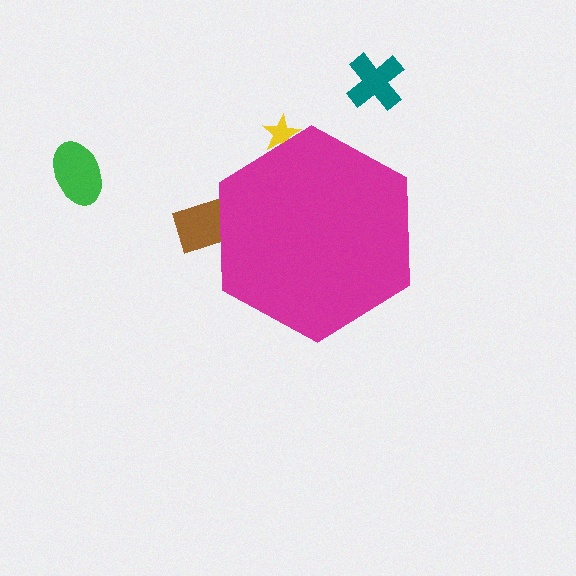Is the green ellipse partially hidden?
No, the green ellipse is fully visible.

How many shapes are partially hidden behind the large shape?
2 shapes are partially hidden.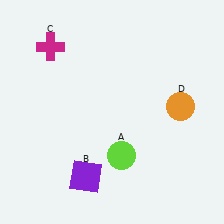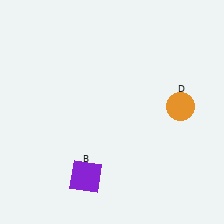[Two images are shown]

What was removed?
The lime circle (A), the magenta cross (C) were removed in Image 2.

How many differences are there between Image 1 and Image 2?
There are 2 differences between the two images.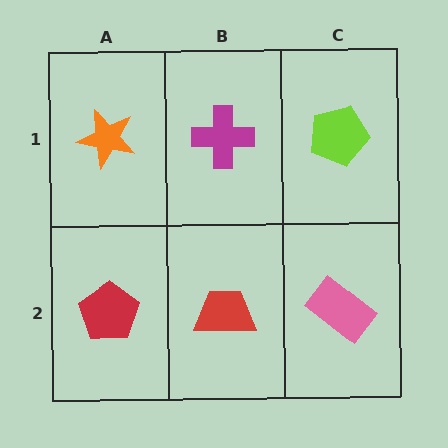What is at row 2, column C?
A pink rectangle.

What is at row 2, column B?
A red trapezoid.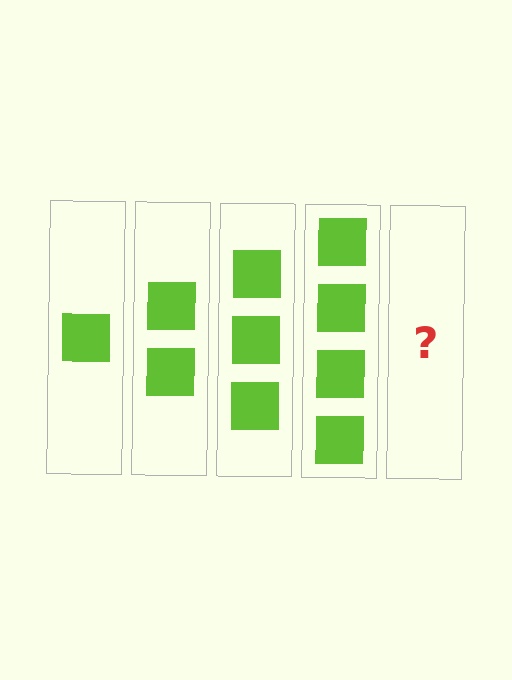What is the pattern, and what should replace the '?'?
The pattern is that each step adds one more square. The '?' should be 5 squares.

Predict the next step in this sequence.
The next step is 5 squares.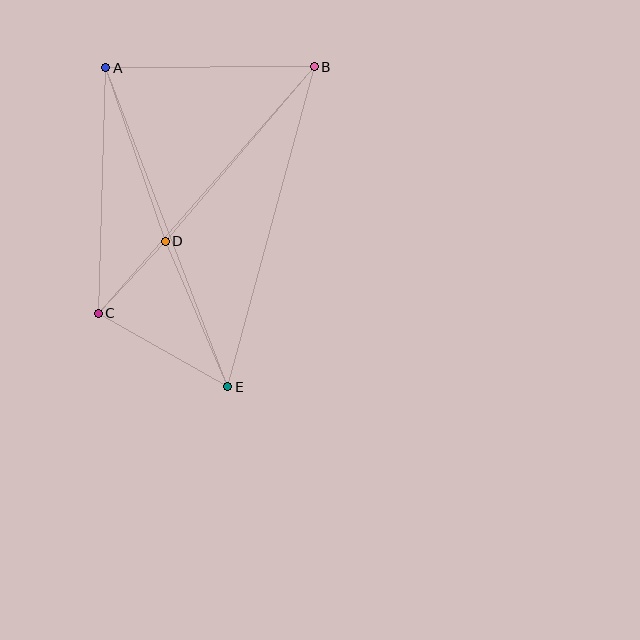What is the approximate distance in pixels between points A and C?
The distance between A and C is approximately 246 pixels.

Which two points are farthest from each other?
Points A and E are farthest from each other.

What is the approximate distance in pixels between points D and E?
The distance between D and E is approximately 158 pixels.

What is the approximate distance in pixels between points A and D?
The distance between A and D is approximately 183 pixels.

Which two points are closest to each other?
Points C and D are closest to each other.